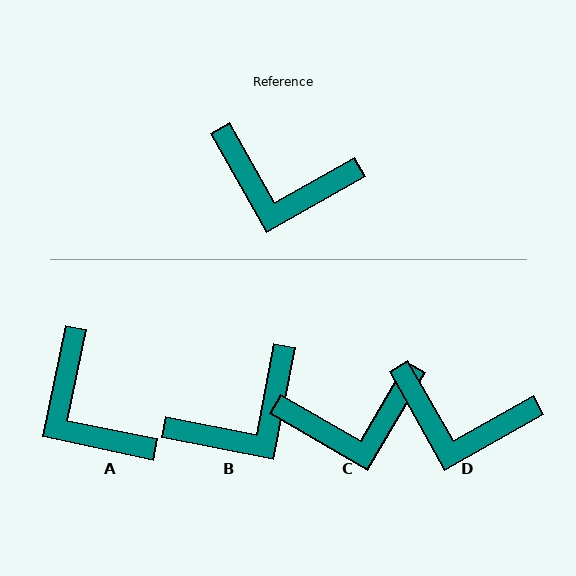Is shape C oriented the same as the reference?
No, it is off by about 30 degrees.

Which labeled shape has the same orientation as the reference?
D.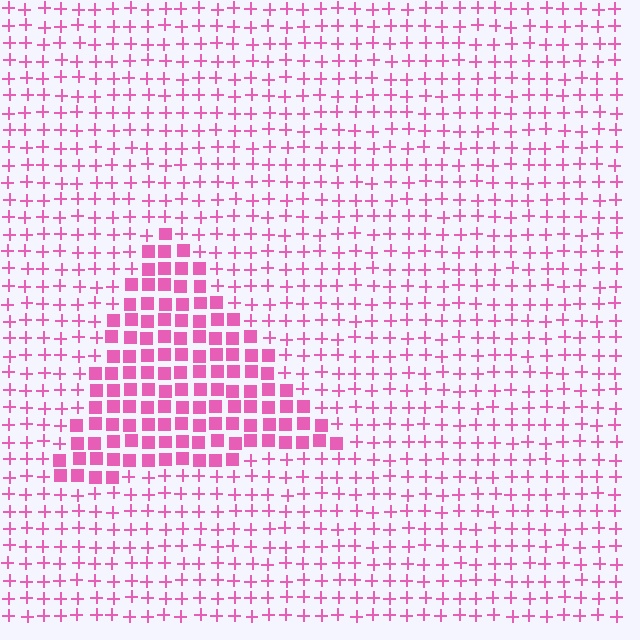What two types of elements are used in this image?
The image uses squares inside the triangle region and plus signs outside it.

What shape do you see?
I see a triangle.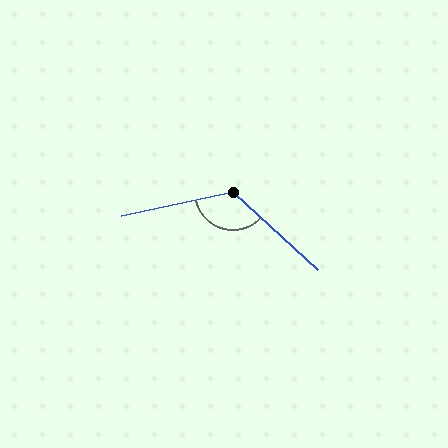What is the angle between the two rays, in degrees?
Approximately 125 degrees.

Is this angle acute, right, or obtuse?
It is obtuse.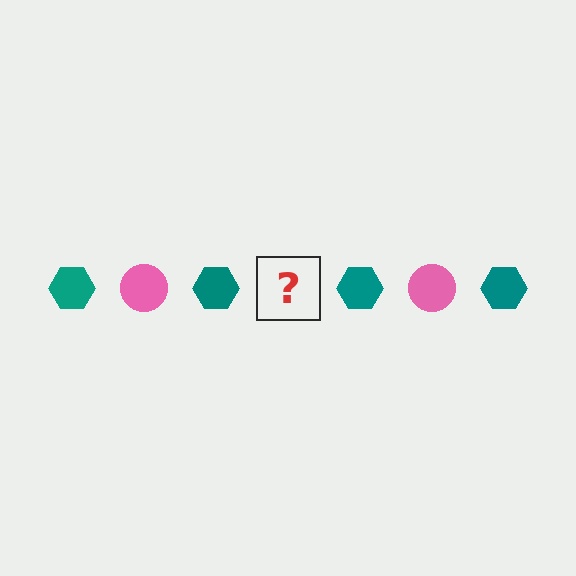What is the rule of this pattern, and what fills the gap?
The rule is that the pattern alternates between teal hexagon and pink circle. The gap should be filled with a pink circle.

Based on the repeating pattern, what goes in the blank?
The blank should be a pink circle.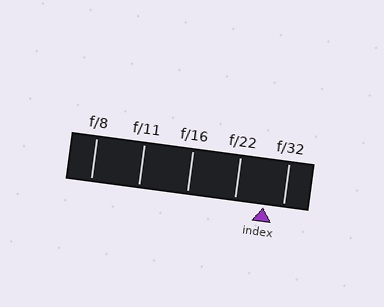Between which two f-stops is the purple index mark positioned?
The index mark is between f/22 and f/32.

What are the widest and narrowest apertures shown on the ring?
The widest aperture shown is f/8 and the narrowest is f/32.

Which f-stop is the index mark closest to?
The index mark is closest to f/32.